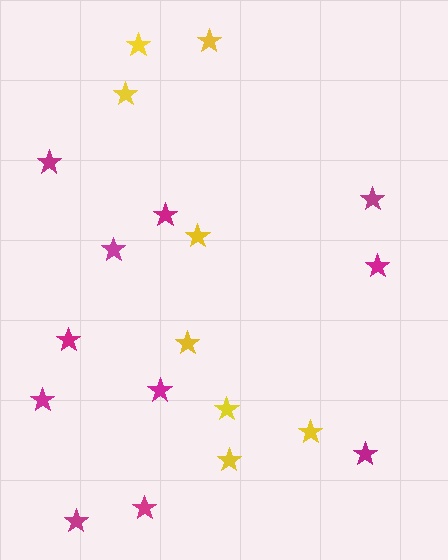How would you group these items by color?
There are 2 groups: one group of yellow stars (8) and one group of magenta stars (11).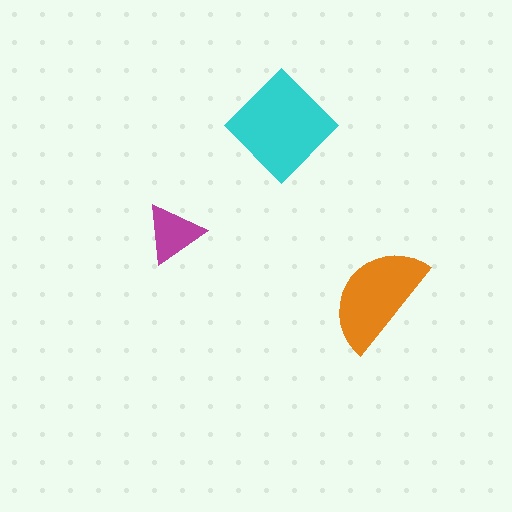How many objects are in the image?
There are 3 objects in the image.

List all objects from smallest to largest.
The magenta triangle, the orange semicircle, the cyan diamond.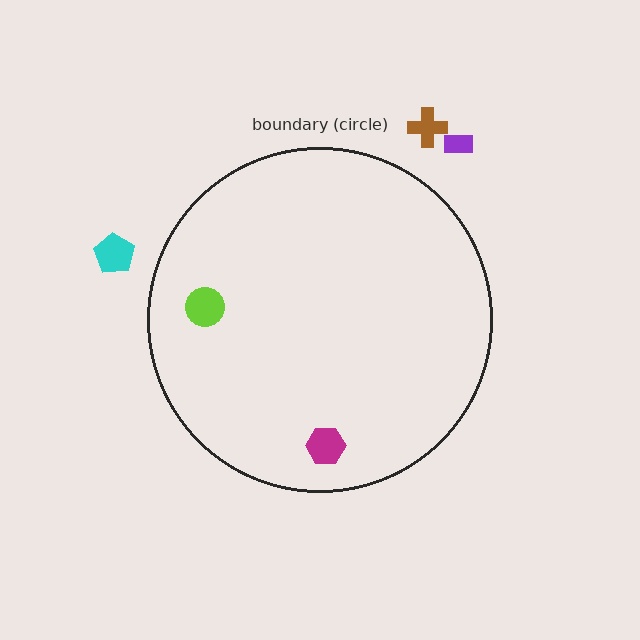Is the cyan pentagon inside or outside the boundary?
Outside.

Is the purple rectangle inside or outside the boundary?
Outside.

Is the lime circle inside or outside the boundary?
Inside.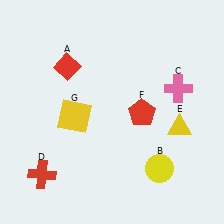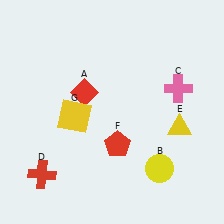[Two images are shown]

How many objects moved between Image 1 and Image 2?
2 objects moved between the two images.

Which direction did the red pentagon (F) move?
The red pentagon (F) moved down.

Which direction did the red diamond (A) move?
The red diamond (A) moved down.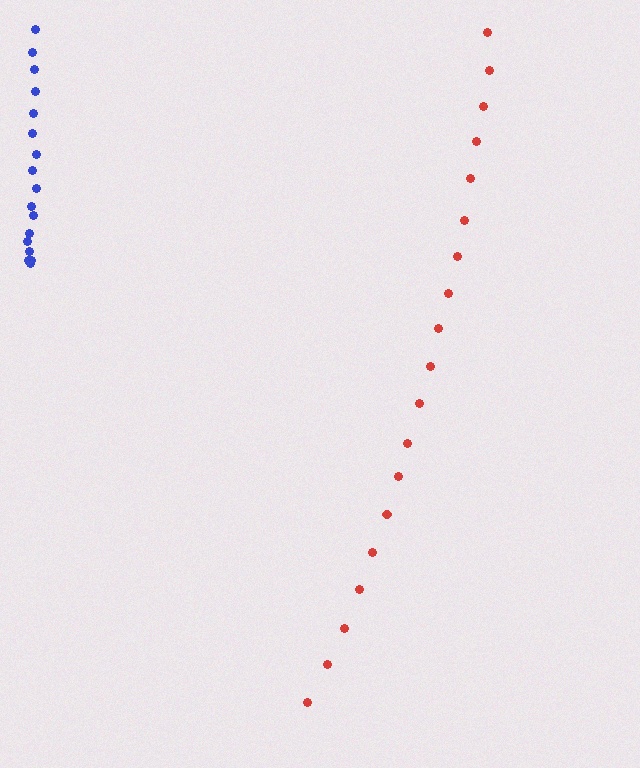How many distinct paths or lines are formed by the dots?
There are 2 distinct paths.